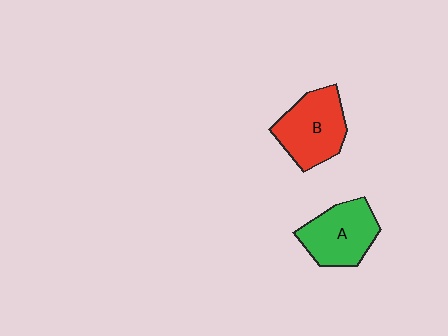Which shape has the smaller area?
Shape A (green).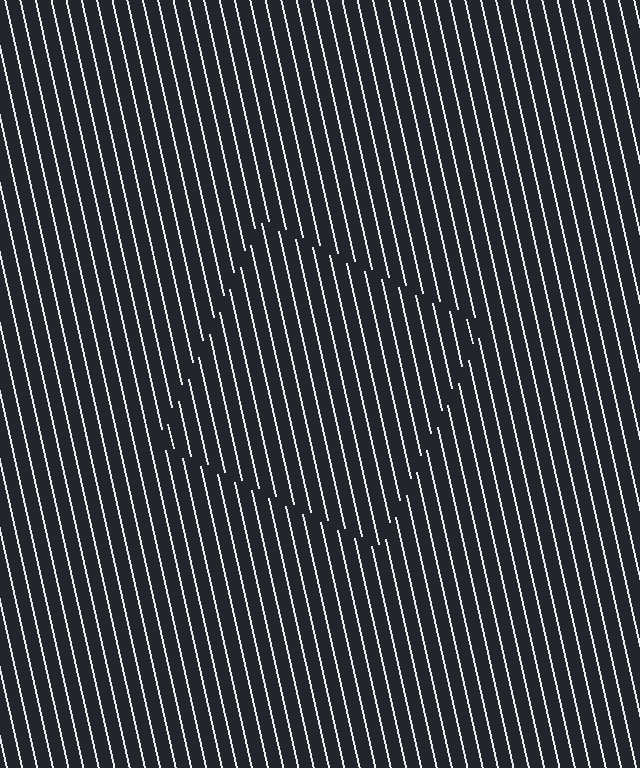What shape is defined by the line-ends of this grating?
An illusory square. The interior of the shape contains the same grating, shifted by half a period — the contour is defined by the phase discontinuity where line-ends from the inner and outer gratings abut.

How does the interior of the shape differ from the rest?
The interior of the shape contains the same grating, shifted by half a period — the contour is defined by the phase discontinuity where line-ends from the inner and outer gratings abut.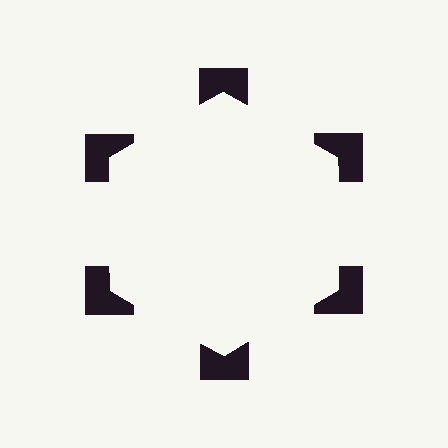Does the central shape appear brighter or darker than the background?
It typically appears slightly brighter than the background, even though no actual brightness change is drawn.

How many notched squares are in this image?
There are 6 — one at each vertex of the illusory hexagon.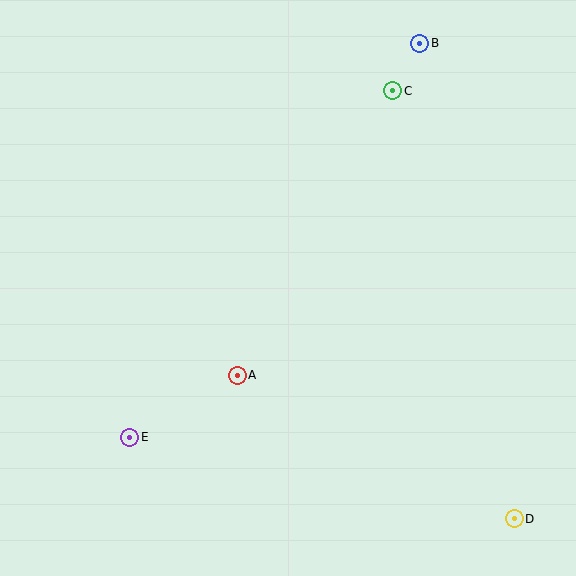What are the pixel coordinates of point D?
Point D is at (514, 519).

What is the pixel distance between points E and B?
The distance between E and B is 489 pixels.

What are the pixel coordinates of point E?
Point E is at (130, 437).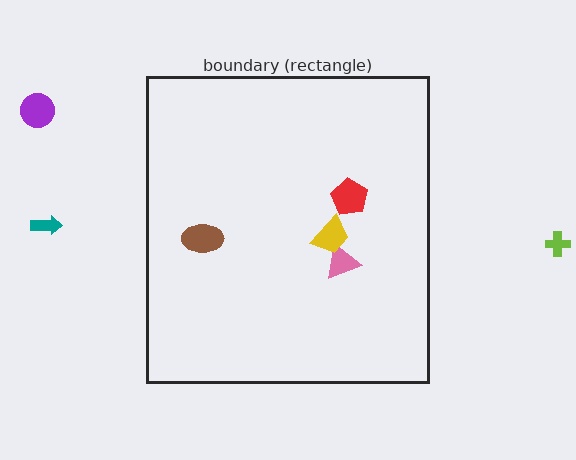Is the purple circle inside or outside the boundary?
Outside.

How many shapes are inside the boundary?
4 inside, 3 outside.